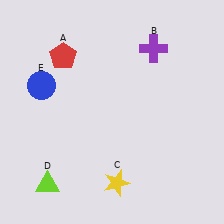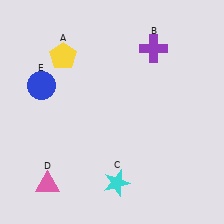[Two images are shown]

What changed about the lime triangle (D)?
In Image 1, D is lime. In Image 2, it changed to pink.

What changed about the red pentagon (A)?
In Image 1, A is red. In Image 2, it changed to yellow.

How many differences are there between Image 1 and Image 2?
There are 3 differences between the two images.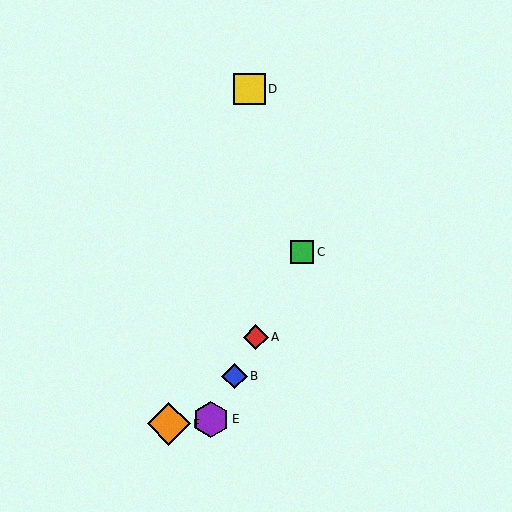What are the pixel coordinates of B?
Object B is at (234, 376).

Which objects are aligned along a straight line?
Objects A, B, C, E are aligned along a straight line.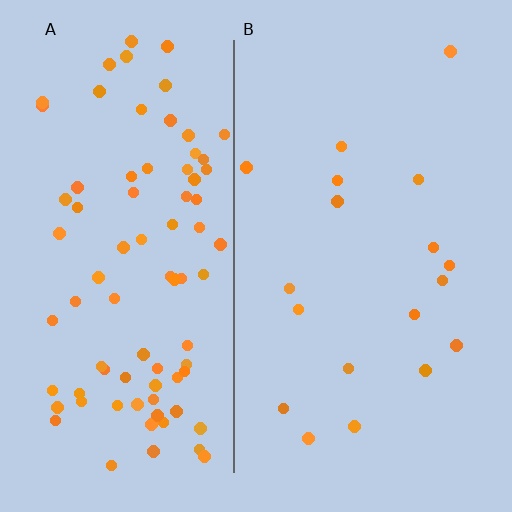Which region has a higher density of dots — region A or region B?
A (the left).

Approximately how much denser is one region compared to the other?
Approximately 4.6× — region A over region B.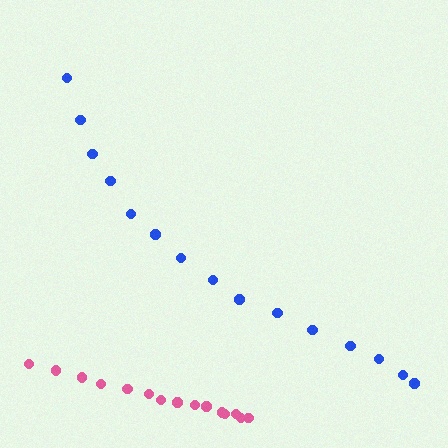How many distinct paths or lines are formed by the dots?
There are 2 distinct paths.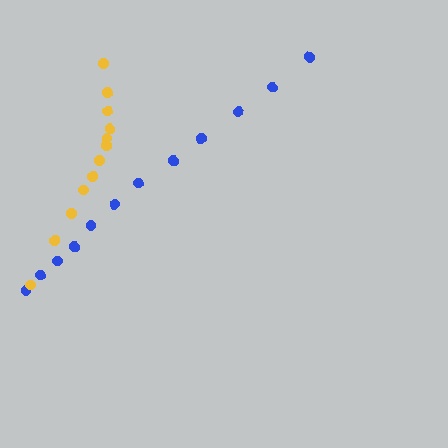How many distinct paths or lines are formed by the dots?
There are 2 distinct paths.